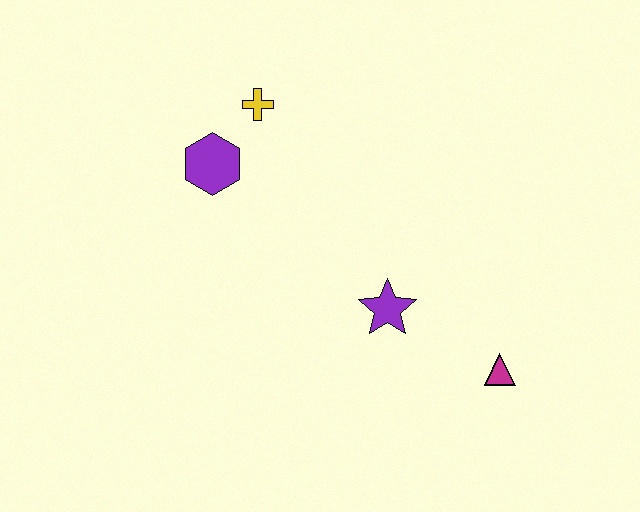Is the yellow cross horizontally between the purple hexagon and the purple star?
Yes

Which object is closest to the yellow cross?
The purple hexagon is closest to the yellow cross.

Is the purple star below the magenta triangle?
No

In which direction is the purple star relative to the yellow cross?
The purple star is below the yellow cross.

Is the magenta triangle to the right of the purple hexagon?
Yes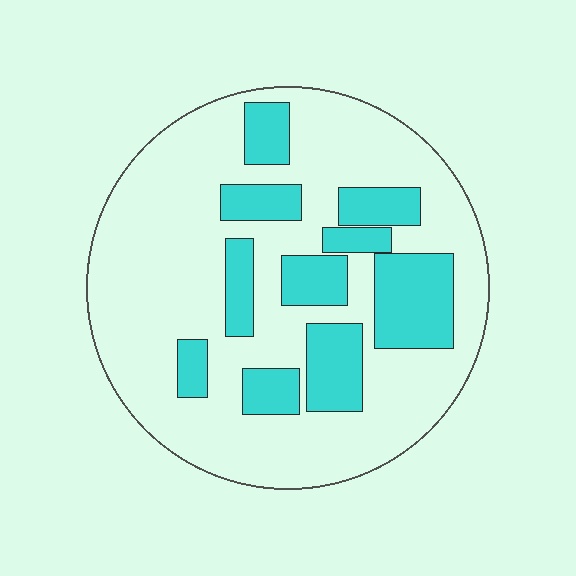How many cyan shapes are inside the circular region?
10.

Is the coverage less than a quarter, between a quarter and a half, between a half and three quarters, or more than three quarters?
Between a quarter and a half.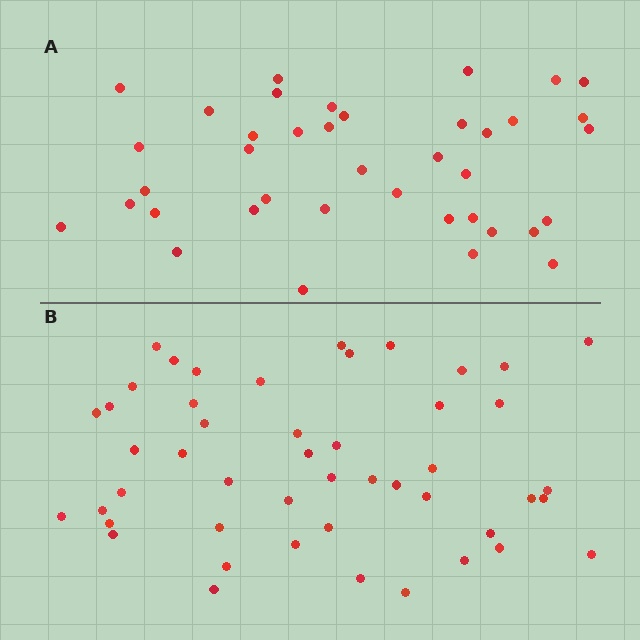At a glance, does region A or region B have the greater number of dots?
Region B (the bottom region) has more dots.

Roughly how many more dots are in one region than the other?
Region B has roughly 8 or so more dots than region A.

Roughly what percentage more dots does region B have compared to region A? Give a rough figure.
About 25% more.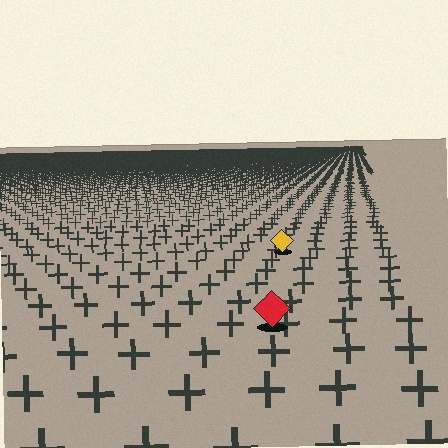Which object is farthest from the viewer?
The yellow diamond is farthest from the viewer. It appears smaller and the ground texture around it is denser.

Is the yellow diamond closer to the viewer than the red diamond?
No. The red diamond is closer — you can tell from the texture gradient: the ground texture is coarser near it.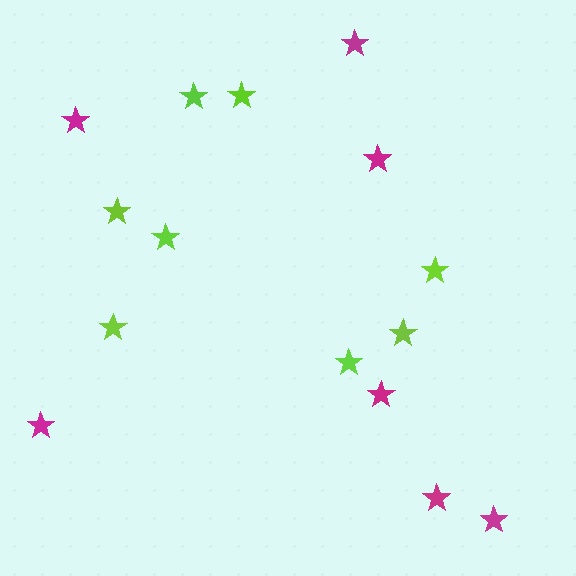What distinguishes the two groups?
There are 2 groups: one group of lime stars (8) and one group of magenta stars (7).